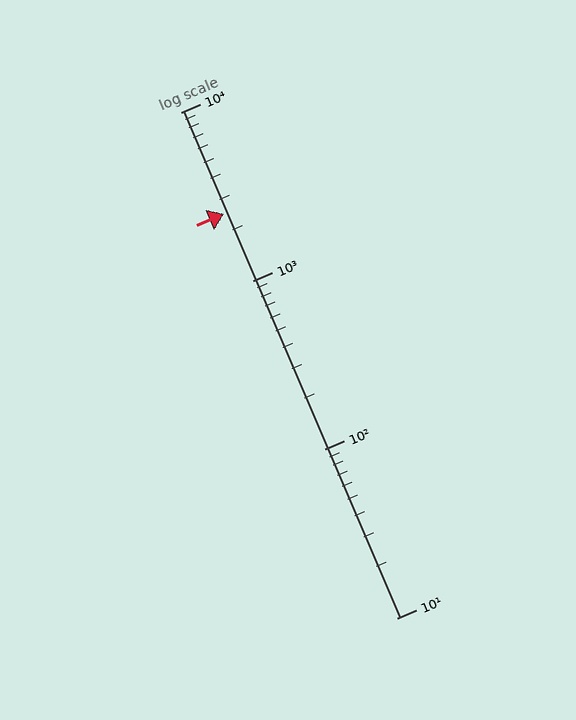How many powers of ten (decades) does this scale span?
The scale spans 3 decades, from 10 to 10000.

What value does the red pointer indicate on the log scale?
The pointer indicates approximately 2500.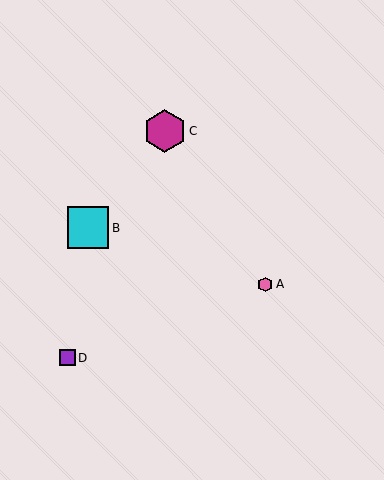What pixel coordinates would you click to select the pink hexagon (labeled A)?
Click at (265, 285) to select the pink hexagon A.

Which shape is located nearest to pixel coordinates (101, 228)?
The cyan square (labeled B) at (88, 228) is nearest to that location.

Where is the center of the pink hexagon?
The center of the pink hexagon is at (265, 285).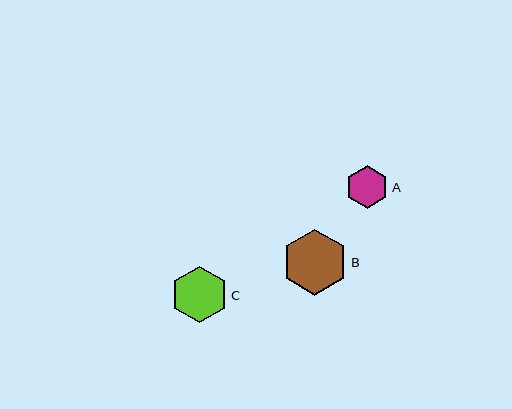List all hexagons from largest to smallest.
From largest to smallest: B, C, A.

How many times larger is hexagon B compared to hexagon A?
Hexagon B is approximately 1.5 times the size of hexagon A.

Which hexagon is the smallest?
Hexagon A is the smallest with a size of approximately 44 pixels.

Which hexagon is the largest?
Hexagon B is the largest with a size of approximately 66 pixels.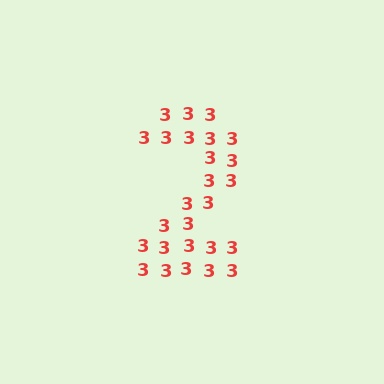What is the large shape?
The large shape is the digit 2.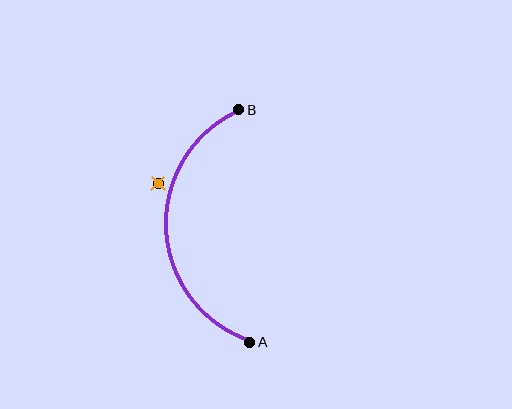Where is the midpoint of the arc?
The arc midpoint is the point on the curve farthest from the straight line joining A and B. It sits to the left of that line.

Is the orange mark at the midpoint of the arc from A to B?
No — the orange mark does not lie on the arc at all. It sits slightly outside the curve.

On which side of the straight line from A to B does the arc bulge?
The arc bulges to the left of the straight line connecting A and B.